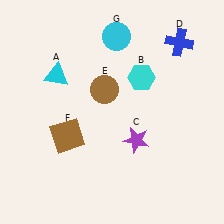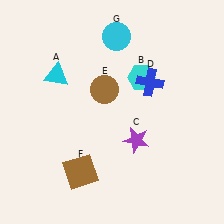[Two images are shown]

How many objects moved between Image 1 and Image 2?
2 objects moved between the two images.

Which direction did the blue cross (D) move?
The blue cross (D) moved down.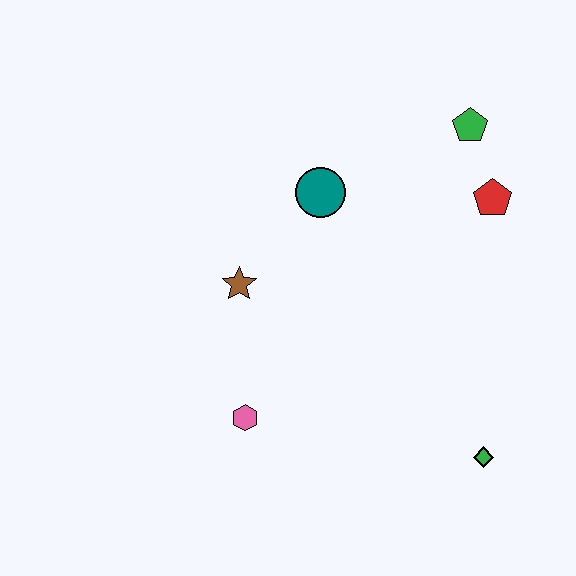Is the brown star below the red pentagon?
Yes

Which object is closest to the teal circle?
The brown star is closest to the teal circle.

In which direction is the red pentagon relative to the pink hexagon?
The red pentagon is to the right of the pink hexagon.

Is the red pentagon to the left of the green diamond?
No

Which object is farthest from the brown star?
The green diamond is farthest from the brown star.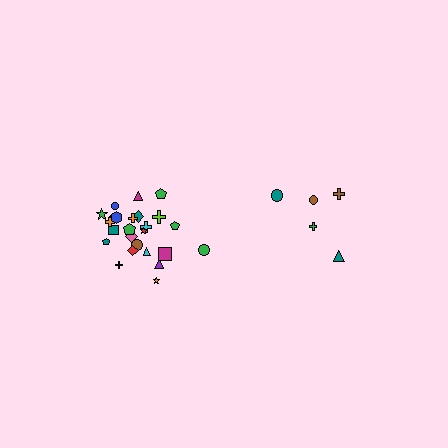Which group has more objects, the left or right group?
The left group.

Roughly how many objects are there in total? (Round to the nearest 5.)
Roughly 30 objects in total.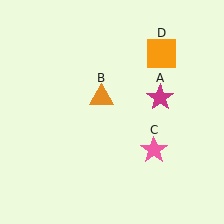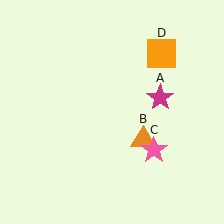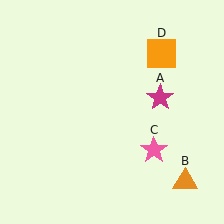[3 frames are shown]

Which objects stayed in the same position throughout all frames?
Magenta star (object A) and pink star (object C) and orange square (object D) remained stationary.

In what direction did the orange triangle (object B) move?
The orange triangle (object B) moved down and to the right.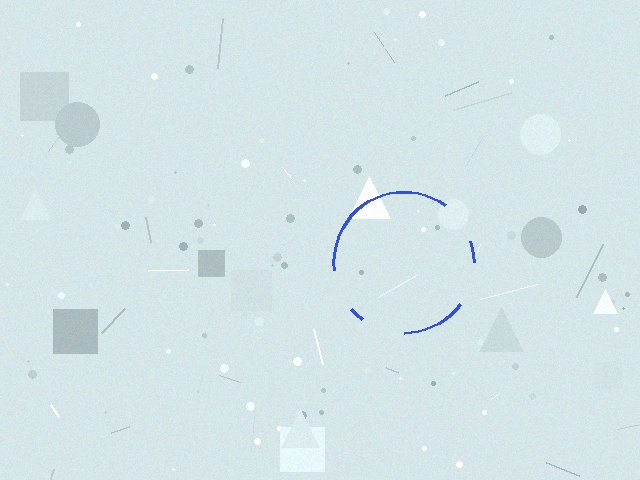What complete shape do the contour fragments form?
The contour fragments form a circle.